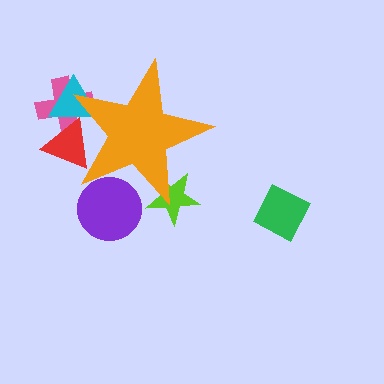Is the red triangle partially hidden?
Yes, the red triangle is partially hidden behind the orange star.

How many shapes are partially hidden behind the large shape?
5 shapes are partially hidden.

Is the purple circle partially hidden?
Yes, the purple circle is partially hidden behind the orange star.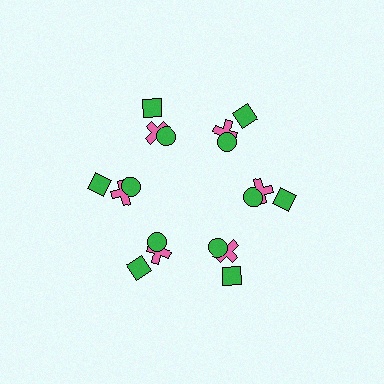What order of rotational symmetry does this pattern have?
This pattern has 6-fold rotational symmetry.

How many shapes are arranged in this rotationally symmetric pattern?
There are 18 shapes, arranged in 6 groups of 3.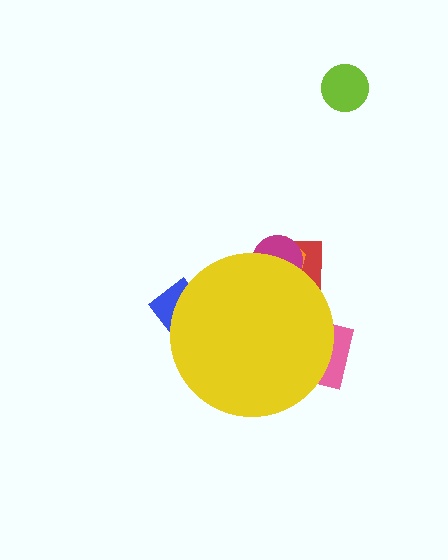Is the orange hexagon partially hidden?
Yes, the orange hexagon is partially hidden behind the yellow circle.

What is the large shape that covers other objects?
A yellow circle.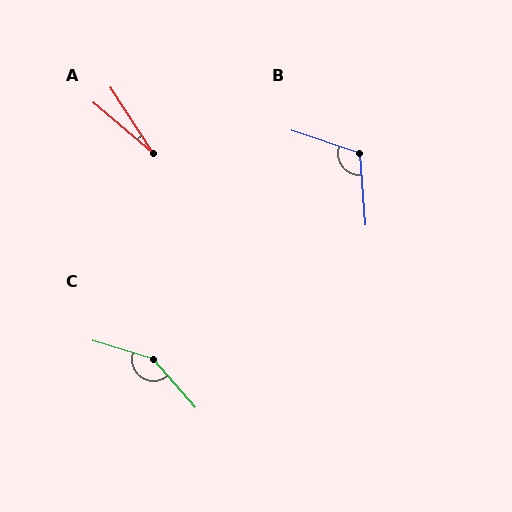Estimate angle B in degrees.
Approximately 112 degrees.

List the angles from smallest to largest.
A (17°), B (112°), C (148°).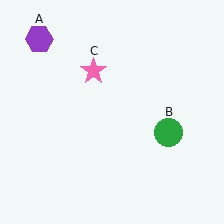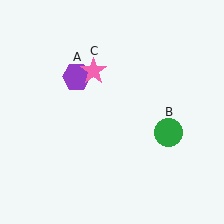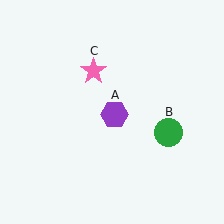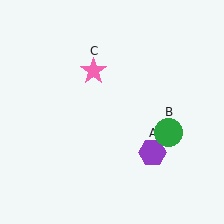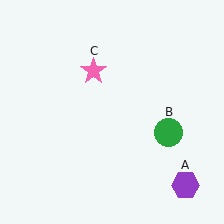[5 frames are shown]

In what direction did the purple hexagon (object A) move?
The purple hexagon (object A) moved down and to the right.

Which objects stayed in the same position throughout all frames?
Green circle (object B) and pink star (object C) remained stationary.